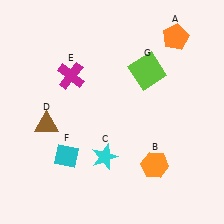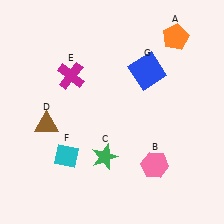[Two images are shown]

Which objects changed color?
B changed from orange to pink. C changed from cyan to green. G changed from lime to blue.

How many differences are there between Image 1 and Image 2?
There are 3 differences between the two images.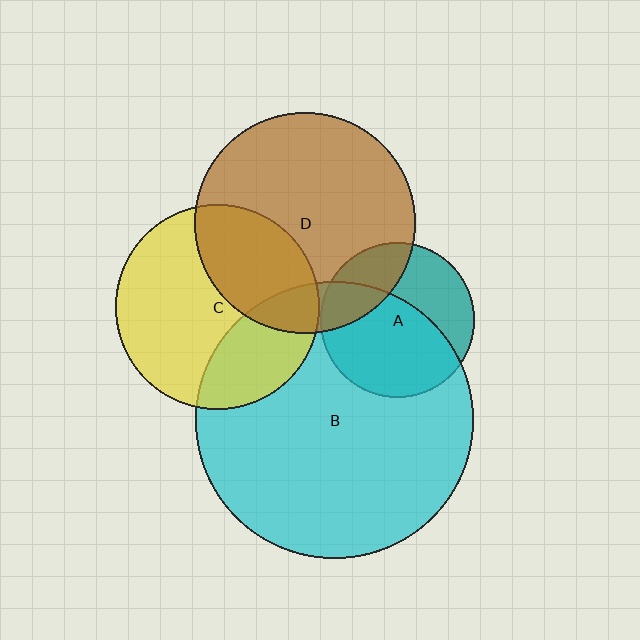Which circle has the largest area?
Circle B (cyan).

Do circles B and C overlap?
Yes.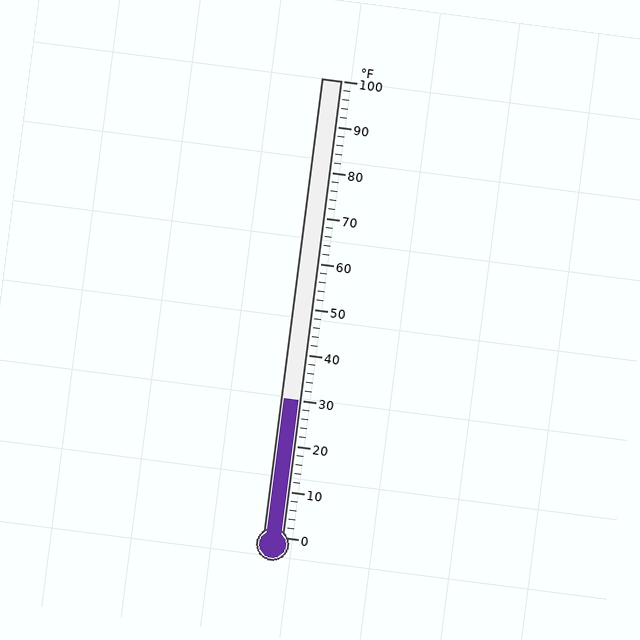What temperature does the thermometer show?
The thermometer shows approximately 30°F.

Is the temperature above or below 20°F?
The temperature is above 20°F.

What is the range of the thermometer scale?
The thermometer scale ranges from 0°F to 100°F.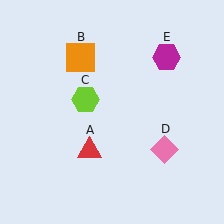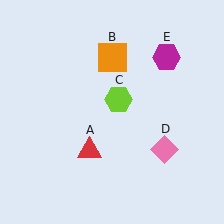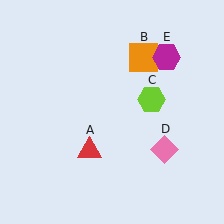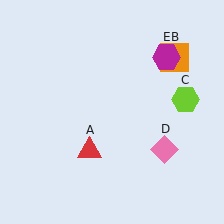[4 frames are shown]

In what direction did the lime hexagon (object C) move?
The lime hexagon (object C) moved right.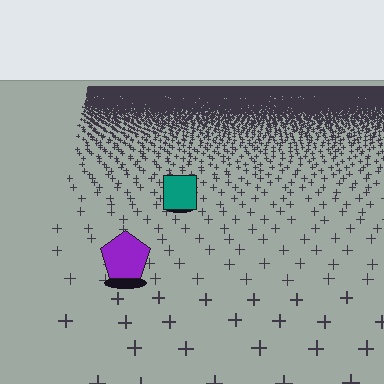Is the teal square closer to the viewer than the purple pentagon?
No. The purple pentagon is closer — you can tell from the texture gradient: the ground texture is coarser near it.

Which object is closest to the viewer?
The purple pentagon is closest. The texture marks near it are larger and more spread out.